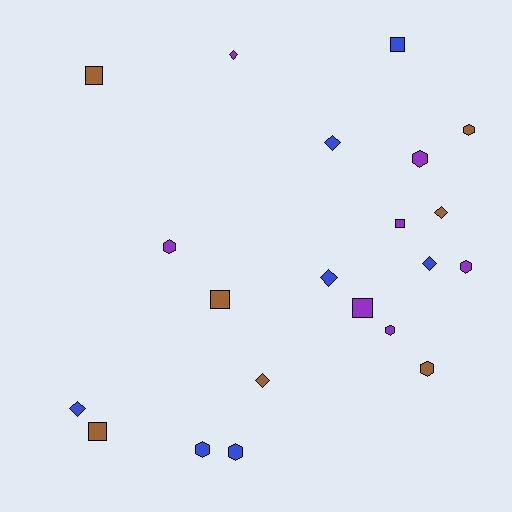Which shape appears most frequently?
Hexagon, with 8 objects.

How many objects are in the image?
There are 21 objects.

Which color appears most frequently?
Brown, with 7 objects.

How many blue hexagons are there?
There are 2 blue hexagons.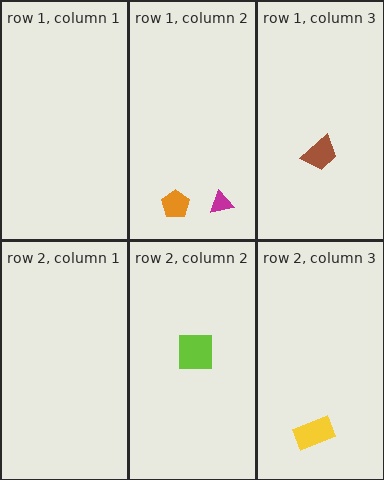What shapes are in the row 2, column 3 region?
The yellow rectangle.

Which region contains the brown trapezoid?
The row 1, column 3 region.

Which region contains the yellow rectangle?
The row 2, column 3 region.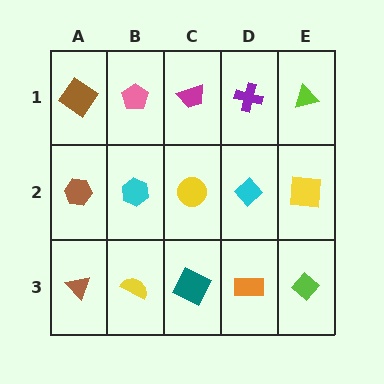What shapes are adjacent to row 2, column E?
A lime triangle (row 1, column E), a lime diamond (row 3, column E), a cyan diamond (row 2, column D).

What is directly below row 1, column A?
A brown hexagon.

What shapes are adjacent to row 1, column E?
A yellow square (row 2, column E), a purple cross (row 1, column D).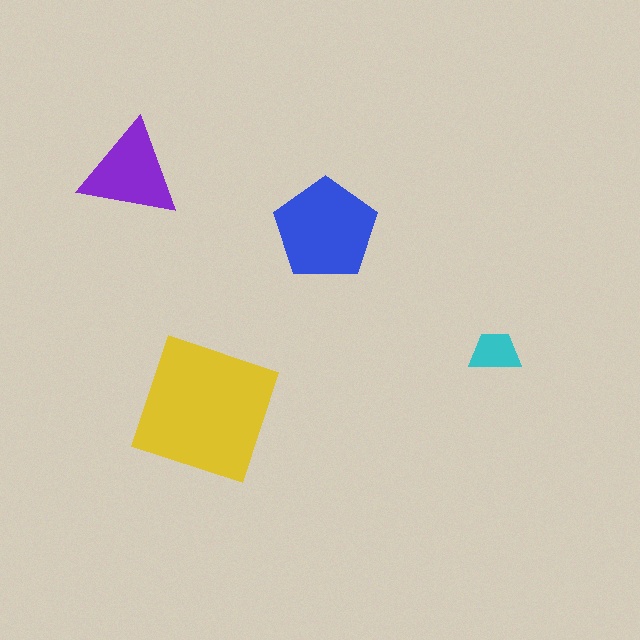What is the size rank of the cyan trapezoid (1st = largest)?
4th.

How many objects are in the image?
There are 4 objects in the image.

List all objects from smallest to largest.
The cyan trapezoid, the purple triangle, the blue pentagon, the yellow square.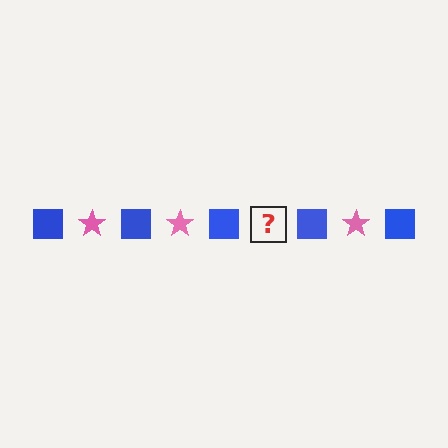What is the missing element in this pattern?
The missing element is a pink star.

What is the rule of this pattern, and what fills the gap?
The rule is that the pattern alternates between blue square and pink star. The gap should be filled with a pink star.